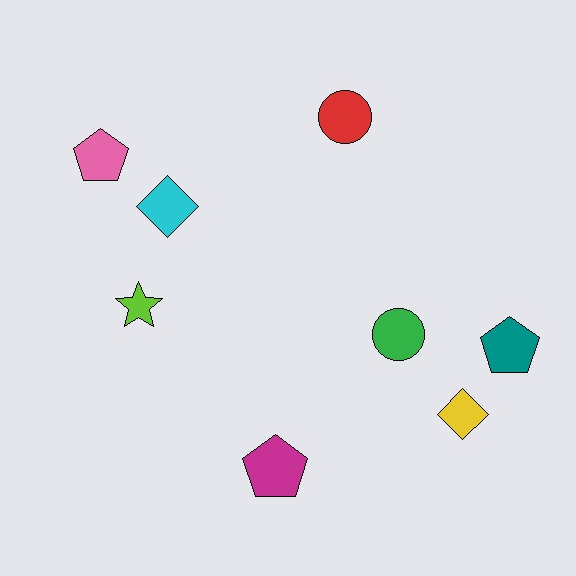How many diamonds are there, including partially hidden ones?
There are 2 diamonds.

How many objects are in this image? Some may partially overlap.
There are 8 objects.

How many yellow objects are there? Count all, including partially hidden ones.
There is 1 yellow object.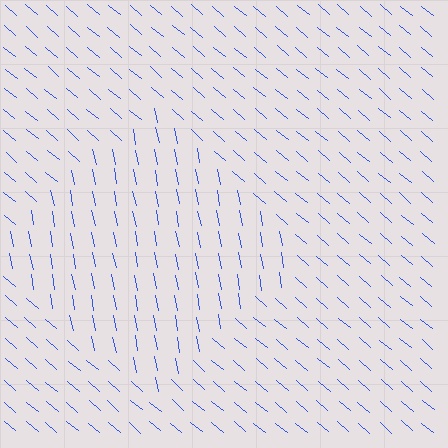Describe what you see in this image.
The image is filled with small blue line segments. A diamond region in the image has lines oriented differently from the surrounding lines, creating a visible texture boundary.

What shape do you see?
I see a diamond.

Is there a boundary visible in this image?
Yes, there is a texture boundary formed by a change in line orientation.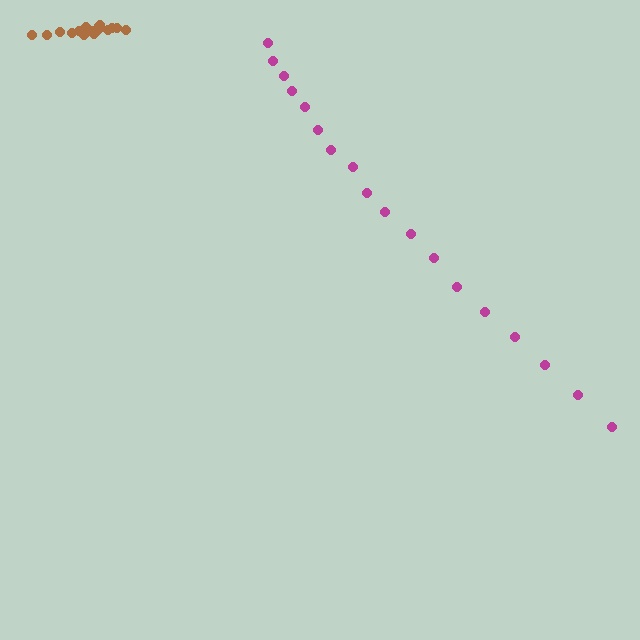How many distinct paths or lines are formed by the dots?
There are 2 distinct paths.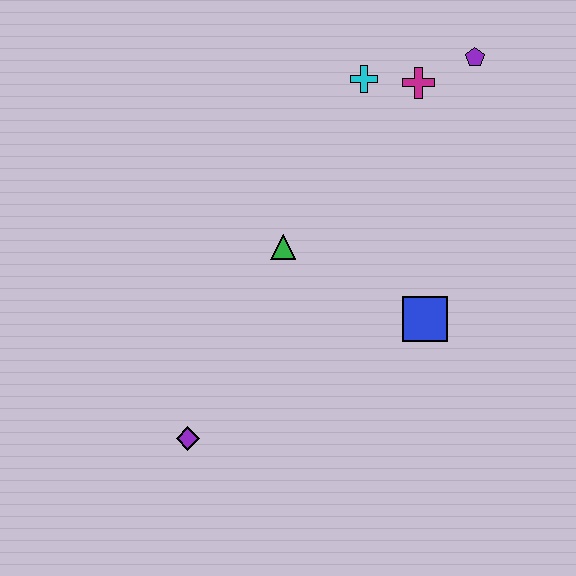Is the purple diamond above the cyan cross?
No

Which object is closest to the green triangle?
The blue square is closest to the green triangle.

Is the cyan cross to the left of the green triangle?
No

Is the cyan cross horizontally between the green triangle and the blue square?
Yes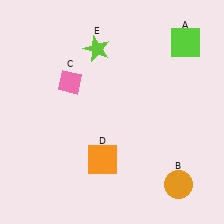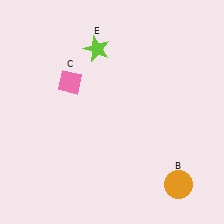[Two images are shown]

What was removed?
The orange square (D), the lime square (A) were removed in Image 2.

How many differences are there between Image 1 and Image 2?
There are 2 differences between the two images.